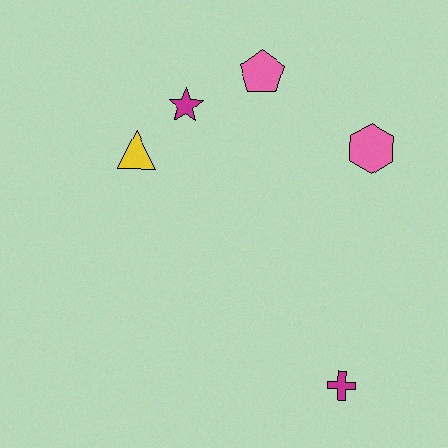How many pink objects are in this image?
There are 2 pink objects.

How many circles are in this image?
There are no circles.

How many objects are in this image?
There are 5 objects.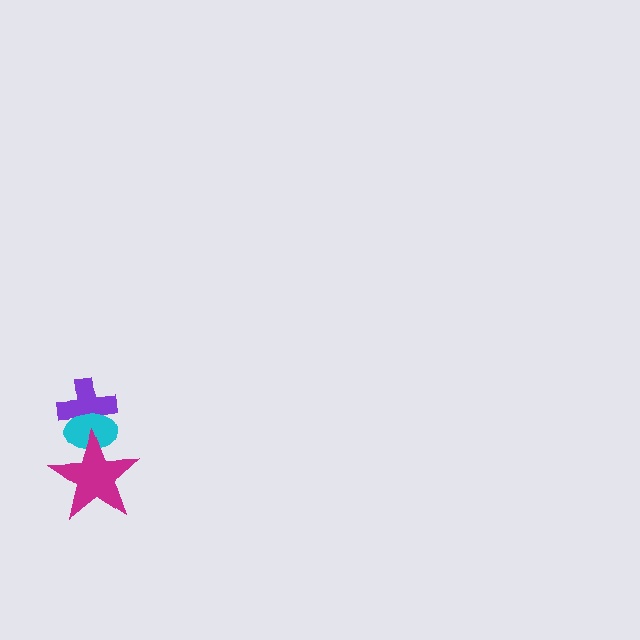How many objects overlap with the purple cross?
2 objects overlap with the purple cross.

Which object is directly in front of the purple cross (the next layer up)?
The cyan ellipse is directly in front of the purple cross.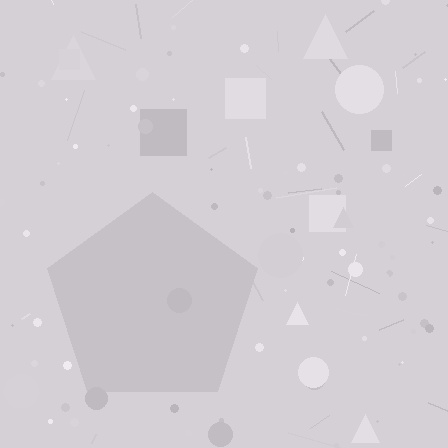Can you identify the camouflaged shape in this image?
The camouflaged shape is a pentagon.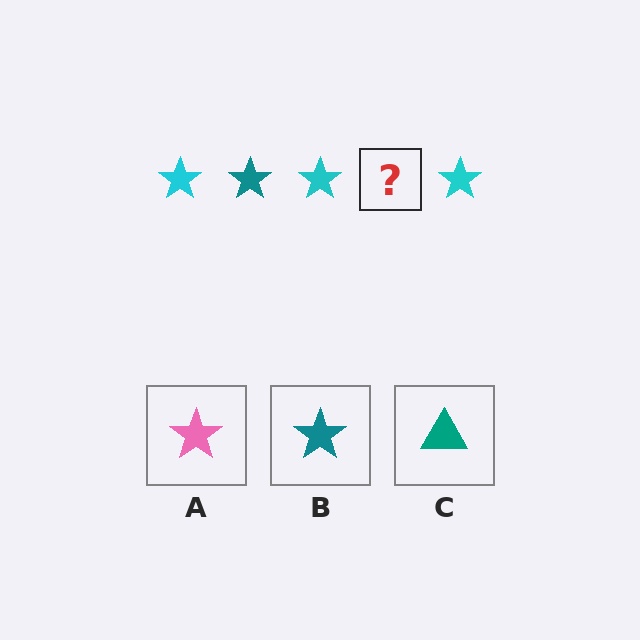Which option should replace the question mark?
Option B.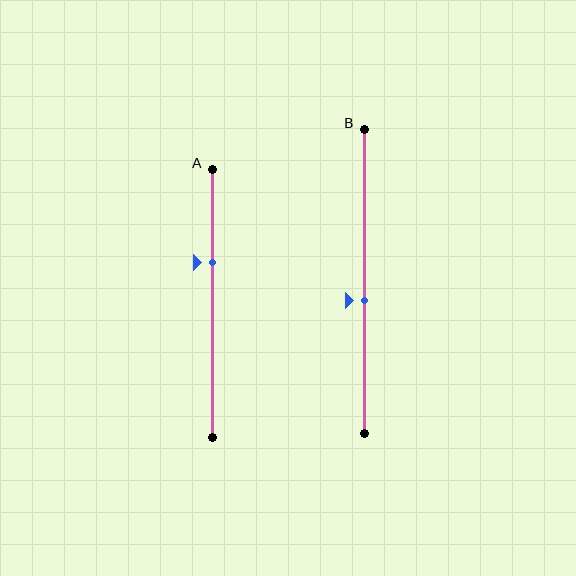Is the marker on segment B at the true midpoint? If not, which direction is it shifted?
No, the marker on segment B is shifted downward by about 6% of the segment length.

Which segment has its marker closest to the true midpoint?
Segment B has its marker closest to the true midpoint.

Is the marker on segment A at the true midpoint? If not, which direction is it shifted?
No, the marker on segment A is shifted upward by about 15% of the segment length.